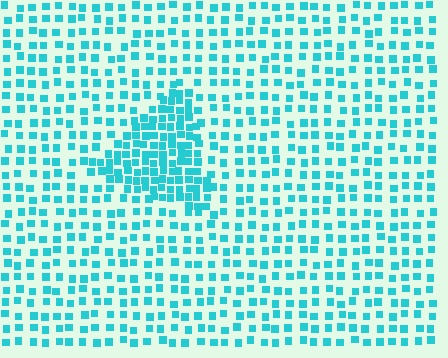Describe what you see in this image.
The image contains small cyan elements arranged at two different densities. A triangle-shaped region is visible where the elements are more densely packed than the surrounding area.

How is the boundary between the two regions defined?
The boundary is defined by a change in element density (approximately 2.2x ratio). All elements are the same color, size, and shape.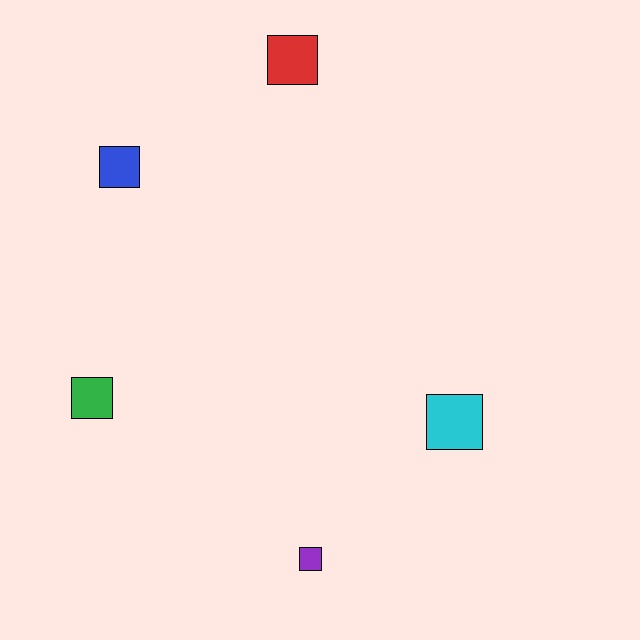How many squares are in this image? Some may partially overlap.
There are 5 squares.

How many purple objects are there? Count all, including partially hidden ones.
There is 1 purple object.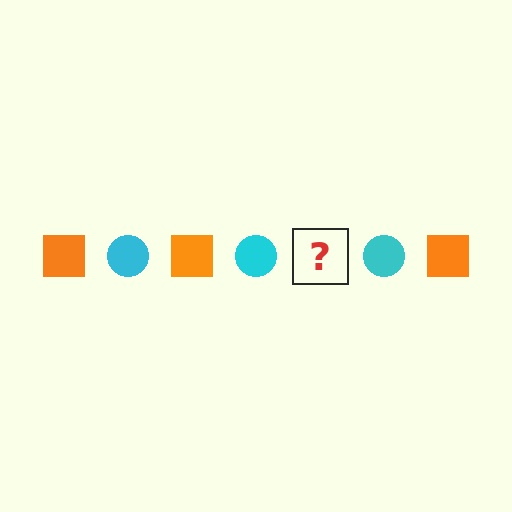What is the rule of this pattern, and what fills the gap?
The rule is that the pattern alternates between orange square and cyan circle. The gap should be filled with an orange square.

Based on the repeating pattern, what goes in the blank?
The blank should be an orange square.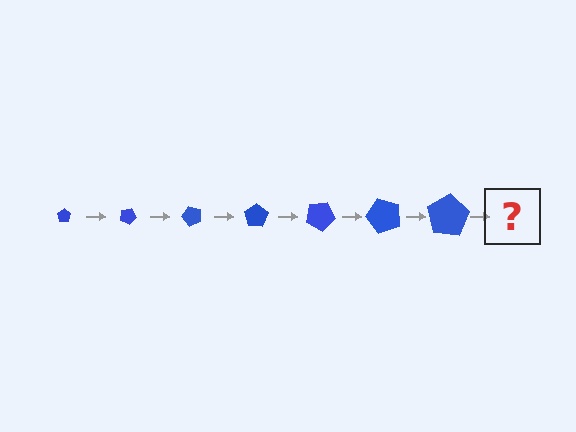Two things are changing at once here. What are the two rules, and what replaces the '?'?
The two rules are that the pentagon grows larger each step and it rotates 25 degrees each step. The '?' should be a pentagon, larger than the previous one and rotated 175 degrees from the start.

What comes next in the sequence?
The next element should be a pentagon, larger than the previous one and rotated 175 degrees from the start.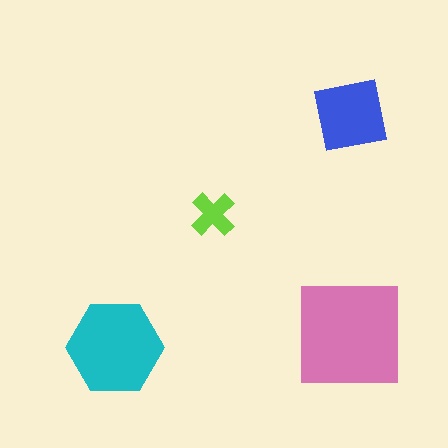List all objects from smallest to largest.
The lime cross, the blue square, the cyan hexagon, the pink square.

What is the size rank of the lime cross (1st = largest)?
4th.